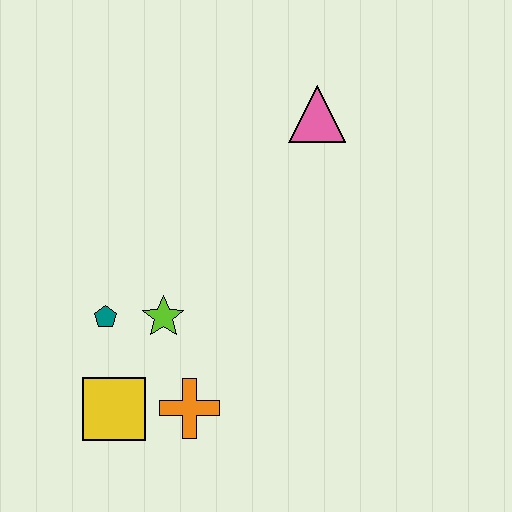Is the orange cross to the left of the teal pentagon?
No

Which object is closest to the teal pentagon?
The lime star is closest to the teal pentagon.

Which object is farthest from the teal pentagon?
The pink triangle is farthest from the teal pentagon.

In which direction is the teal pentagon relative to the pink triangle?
The teal pentagon is to the left of the pink triangle.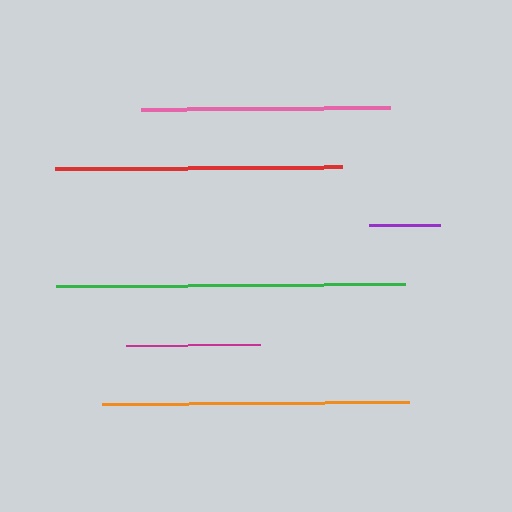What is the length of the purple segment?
The purple segment is approximately 71 pixels long.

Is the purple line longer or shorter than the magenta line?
The magenta line is longer than the purple line.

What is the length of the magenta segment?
The magenta segment is approximately 134 pixels long.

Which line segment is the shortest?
The purple line is the shortest at approximately 71 pixels.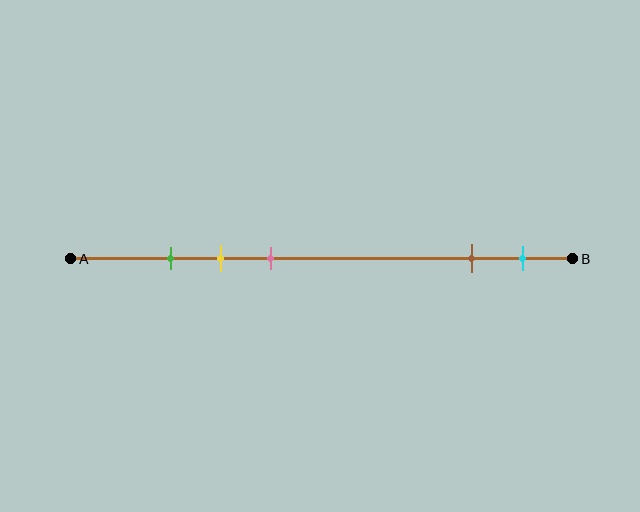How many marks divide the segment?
There are 5 marks dividing the segment.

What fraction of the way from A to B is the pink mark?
The pink mark is approximately 40% (0.4) of the way from A to B.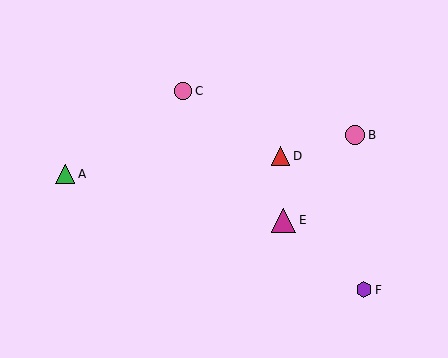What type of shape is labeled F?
Shape F is a purple hexagon.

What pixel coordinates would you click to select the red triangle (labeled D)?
Click at (280, 156) to select the red triangle D.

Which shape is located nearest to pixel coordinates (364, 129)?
The pink circle (labeled B) at (355, 135) is nearest to that location.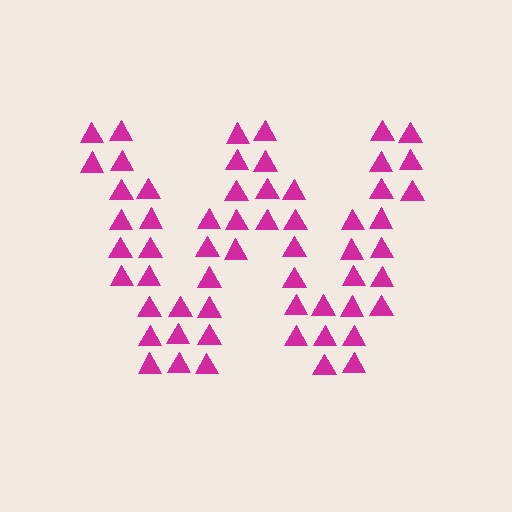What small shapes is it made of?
It is made of small triangles.